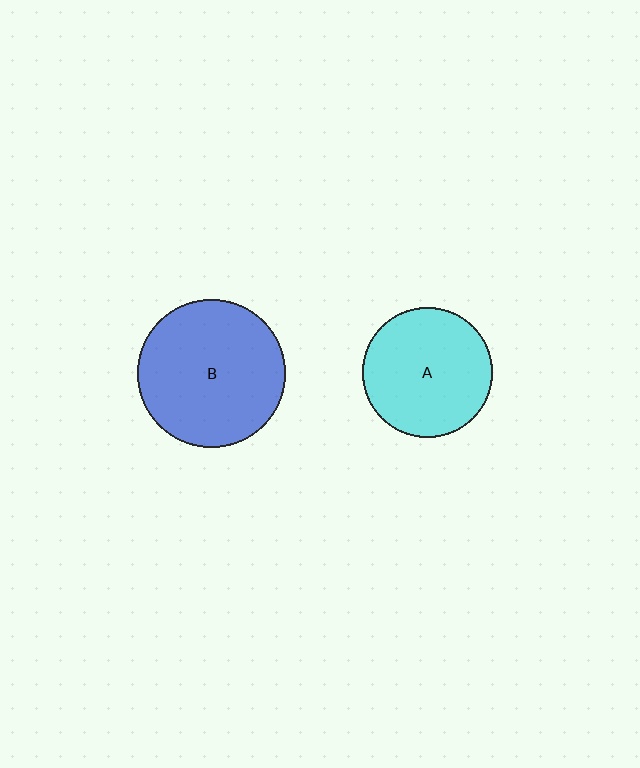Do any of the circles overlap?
No, none of the circles overlap.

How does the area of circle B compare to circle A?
Approximately 1.3 times.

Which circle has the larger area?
Circle B (blue).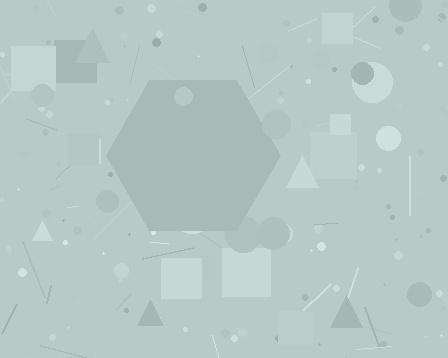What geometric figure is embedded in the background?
A hexagon is embedded in the background.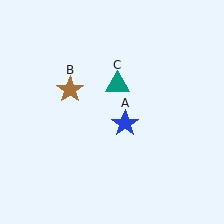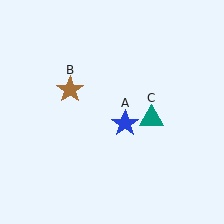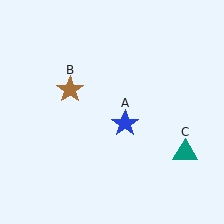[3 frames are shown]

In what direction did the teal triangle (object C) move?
The teal triangle (object C) moved down and to the right.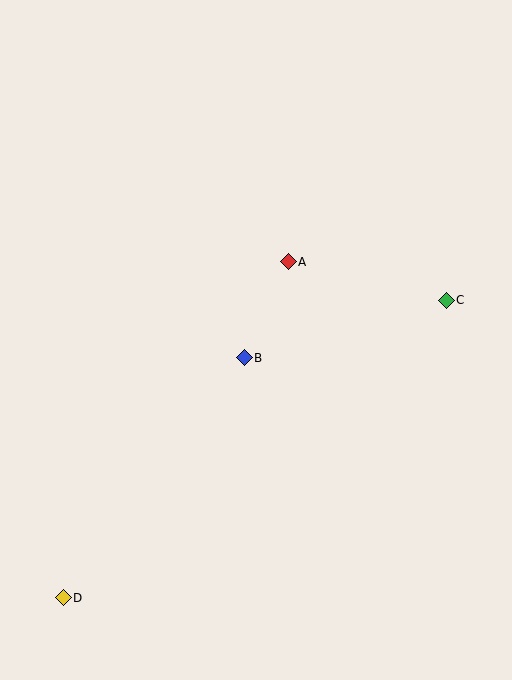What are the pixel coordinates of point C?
Point C is at (446, 300).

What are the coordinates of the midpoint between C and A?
The midpoint between C and A is at (367, 281).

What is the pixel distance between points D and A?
The distance between D and A is 404 pixels.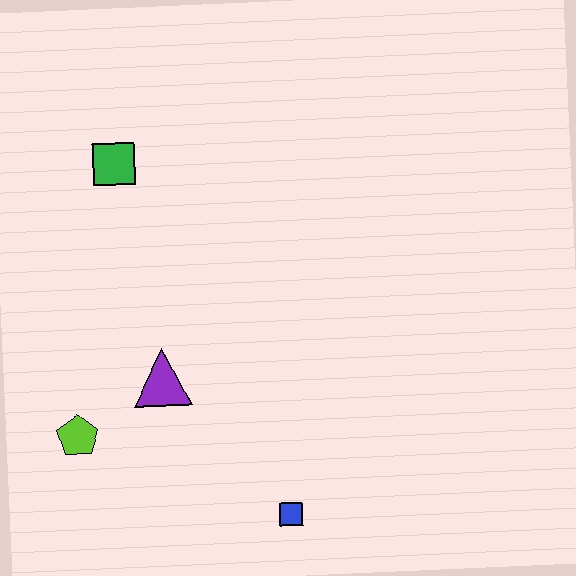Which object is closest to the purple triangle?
The lime pentagon is closest to the purple triangle.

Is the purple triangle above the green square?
No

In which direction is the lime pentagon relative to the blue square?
The lime pentagon is to the left of the blue square.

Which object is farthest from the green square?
The blue square is farthest from the green square.